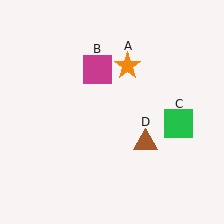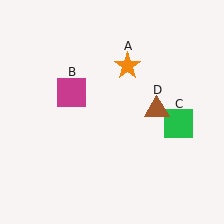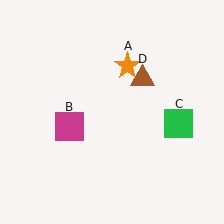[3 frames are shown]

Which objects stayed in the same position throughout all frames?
Orange star (object A) and green square (object C) remained stationary.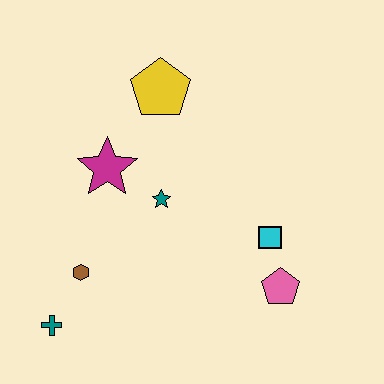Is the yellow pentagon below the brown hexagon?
No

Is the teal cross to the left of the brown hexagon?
Yes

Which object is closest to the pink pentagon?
The cyan square is closest to the pink pentagon.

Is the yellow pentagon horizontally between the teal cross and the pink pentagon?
Yes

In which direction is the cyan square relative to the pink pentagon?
The cyan square is above the pink pentagon.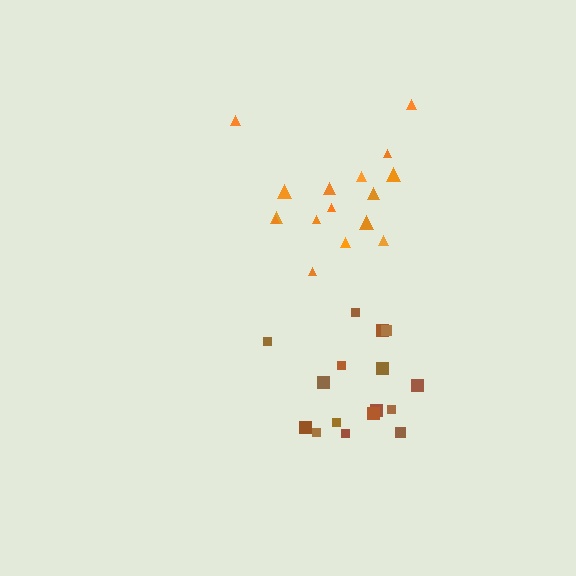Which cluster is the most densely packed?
Brown.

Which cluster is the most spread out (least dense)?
Orange.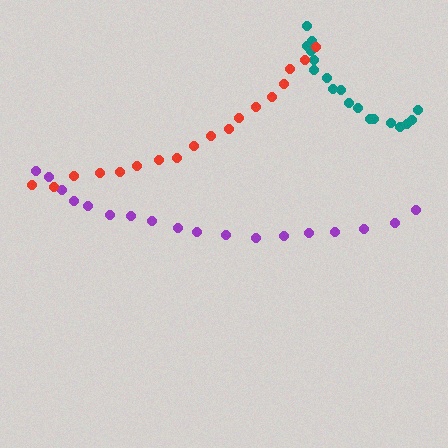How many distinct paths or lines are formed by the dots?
There are 3 distinct paths.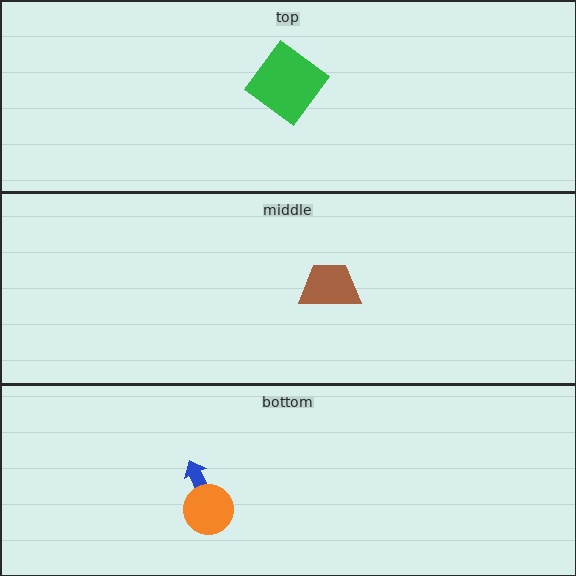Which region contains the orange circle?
The bottom region.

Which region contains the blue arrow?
The bottom region.